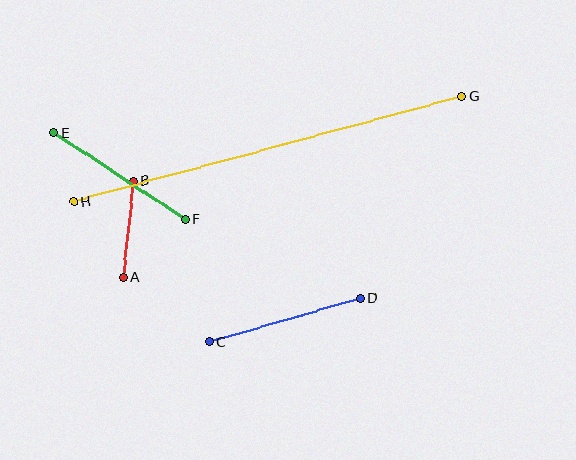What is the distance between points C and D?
The distance is approximately 157 pixels.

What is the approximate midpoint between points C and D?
The midpoint is at approximately (285, 320) pixels.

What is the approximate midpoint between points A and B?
The midpoint is at approximately (128, 229) pixels.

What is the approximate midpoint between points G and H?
The midpoint is at approximately (268, 149) pixels.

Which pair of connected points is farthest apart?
Points G and H are farthest apart.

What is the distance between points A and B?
The distance is approximately 97 pixels.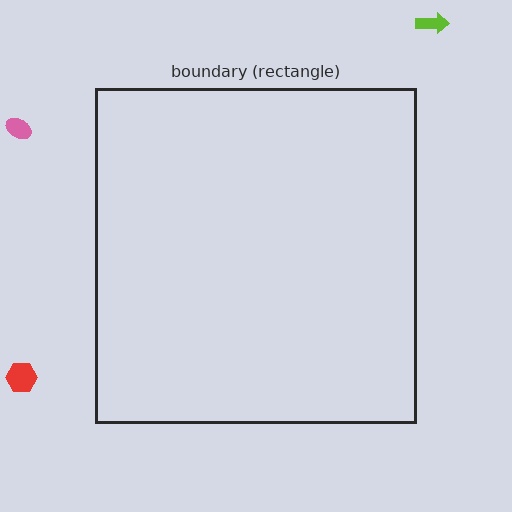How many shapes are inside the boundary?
0 inside, 3 outside.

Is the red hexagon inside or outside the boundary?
Outside.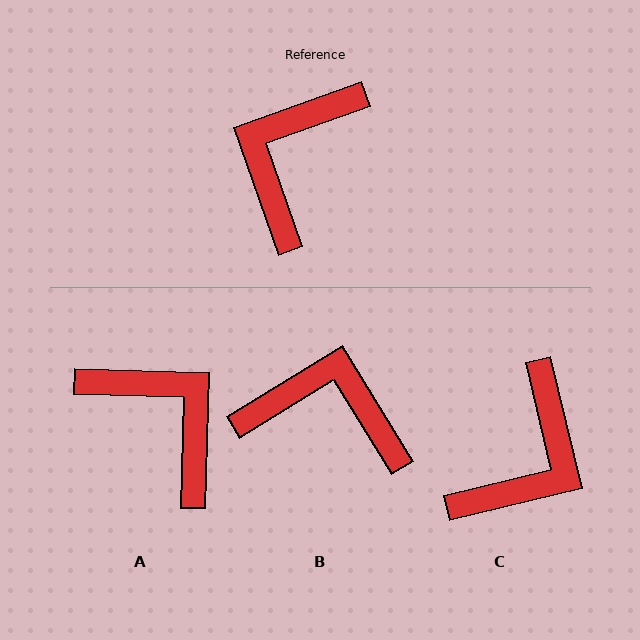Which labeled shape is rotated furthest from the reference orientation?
C, about 174 degrees away.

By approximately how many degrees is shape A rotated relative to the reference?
Approximately 111 degrees clockwise.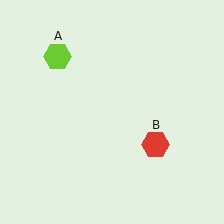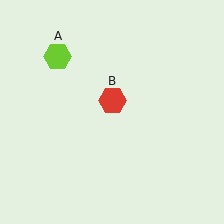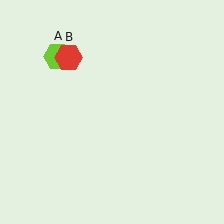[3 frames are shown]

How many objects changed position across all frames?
1 object changed position: red hexagon (object B).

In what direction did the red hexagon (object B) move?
The red hexagon (object B) moved up and to the left.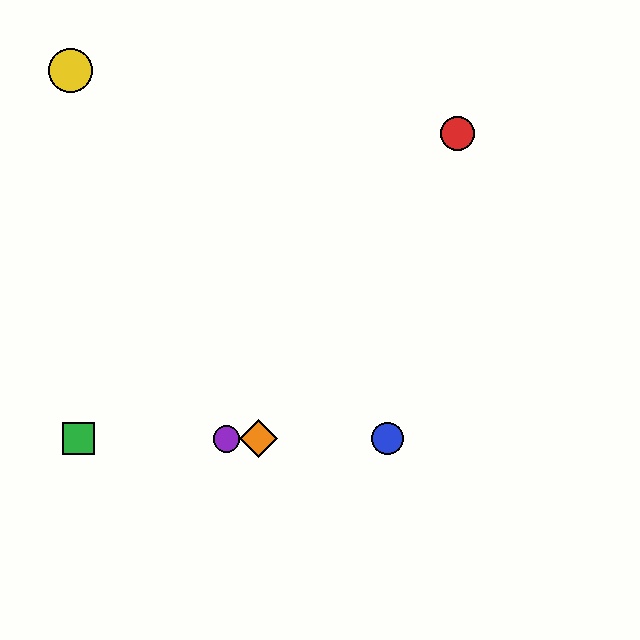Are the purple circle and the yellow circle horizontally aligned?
No, the purple circle is at y≈439 and the yellow circle is at y≈71.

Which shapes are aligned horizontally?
The blue circle, the green square, the purple circle, the orange diamond are aligned horizontally.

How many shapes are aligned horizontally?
4 shapes (the blue circle, the green square, the purple circle, the orange diamond) are aligned horizontally.